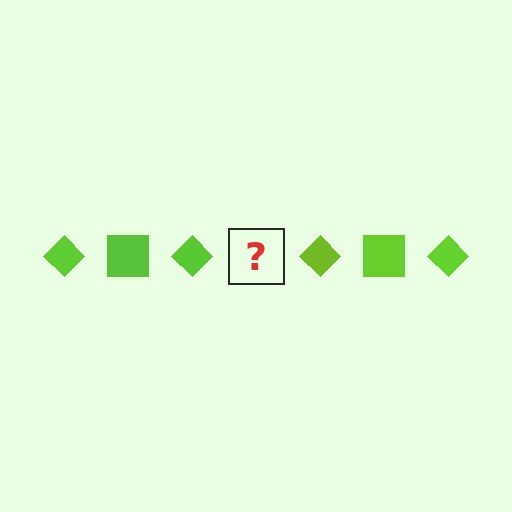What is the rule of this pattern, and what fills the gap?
The rule is that the pattern cycles through diamond, square shapes in lime. The gap should be filled with a lime square.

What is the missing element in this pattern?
The missing element is a lime square.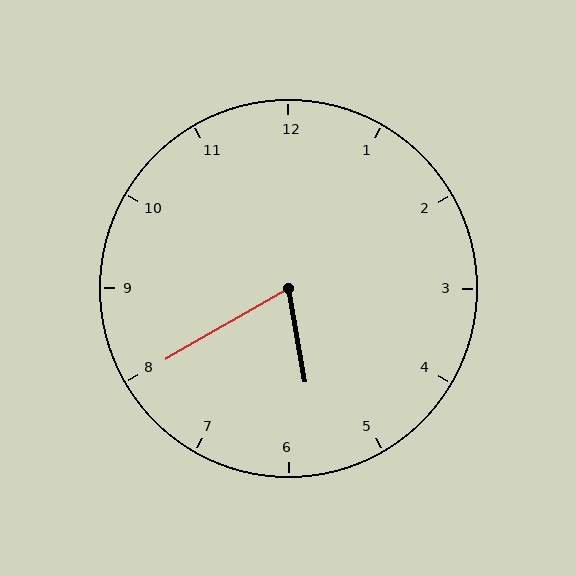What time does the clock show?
5:40.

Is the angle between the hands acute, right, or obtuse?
It is acute.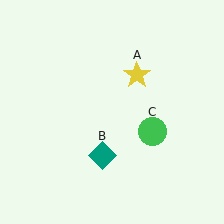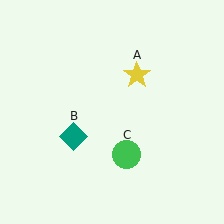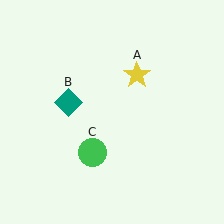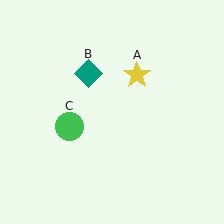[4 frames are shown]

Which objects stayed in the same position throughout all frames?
Yellow star (object A) remained stationary.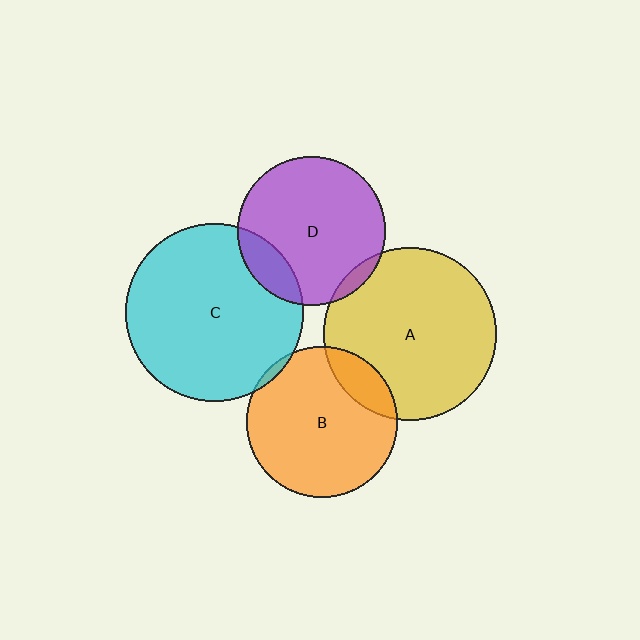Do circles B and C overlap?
Yes.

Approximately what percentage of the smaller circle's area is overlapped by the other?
Approximately 5%.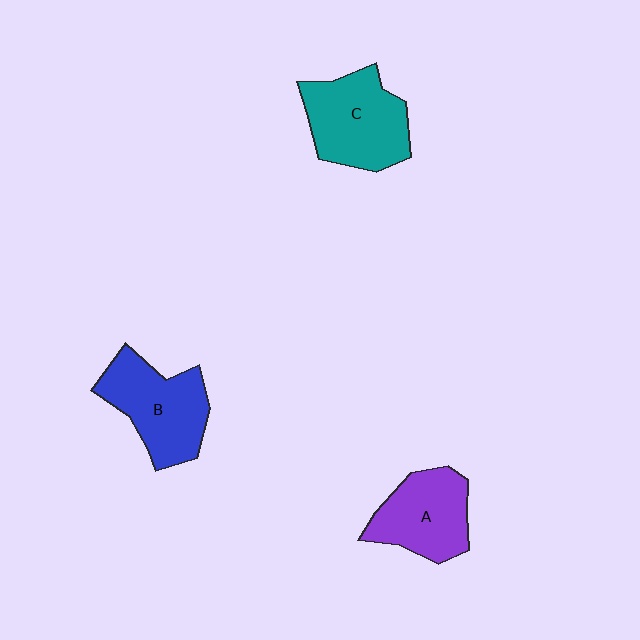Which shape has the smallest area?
Shape A (purple).